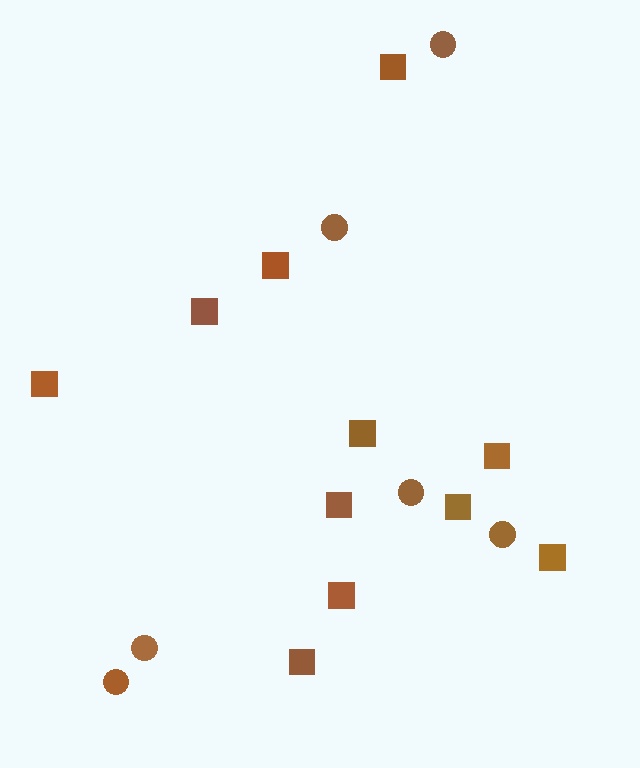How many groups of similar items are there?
There are 2 groups: one group of circles (6) and one group of squares (11).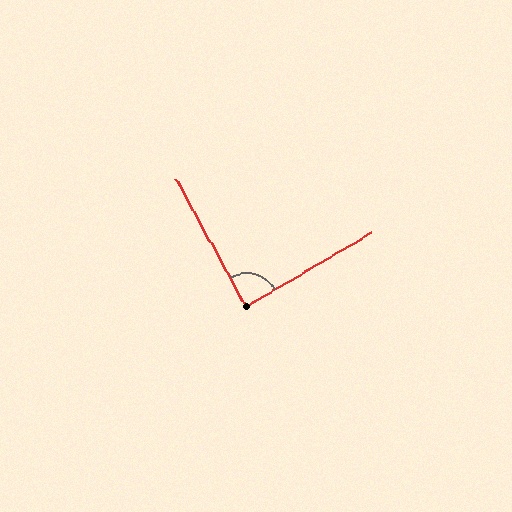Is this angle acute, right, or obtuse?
It is approximately a right angle.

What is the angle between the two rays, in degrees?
Approximately 89 degrees.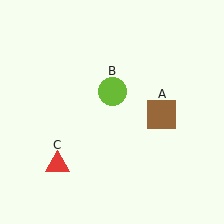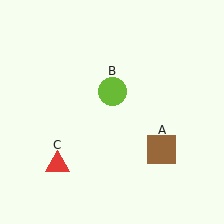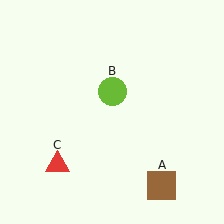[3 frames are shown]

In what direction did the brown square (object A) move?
The brown square (object A) moved down.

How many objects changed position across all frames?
1 object changed position: brown square (object A).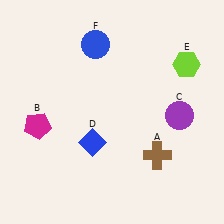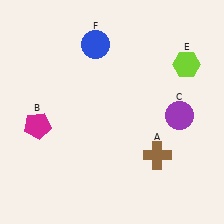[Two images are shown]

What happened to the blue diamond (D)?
The blue diamond (D) was removed in Image 2. It was in the bottom-left area of Image 1.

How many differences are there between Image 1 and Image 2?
There is 1 difference between the two images.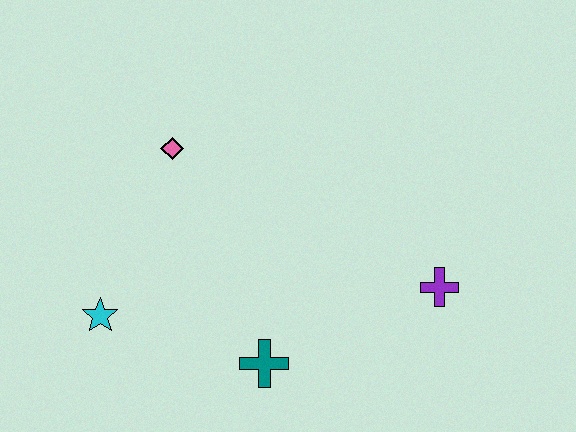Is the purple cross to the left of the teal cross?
No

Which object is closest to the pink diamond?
The cyan star is closest to the pink diamond.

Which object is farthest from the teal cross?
The pink diamond is farthest from the teal cross.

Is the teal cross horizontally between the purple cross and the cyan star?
Yes